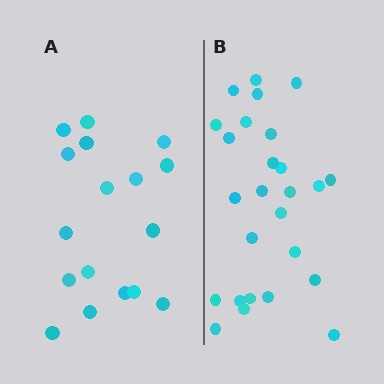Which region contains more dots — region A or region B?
Region B (the right region) has more dots.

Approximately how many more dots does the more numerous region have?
Region B has roughly 8 or so more dots than region A.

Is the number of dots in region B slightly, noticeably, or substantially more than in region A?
Region B has substantially more. The ratio is roughly 1.5 to 1.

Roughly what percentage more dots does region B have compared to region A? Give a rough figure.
About 55% more.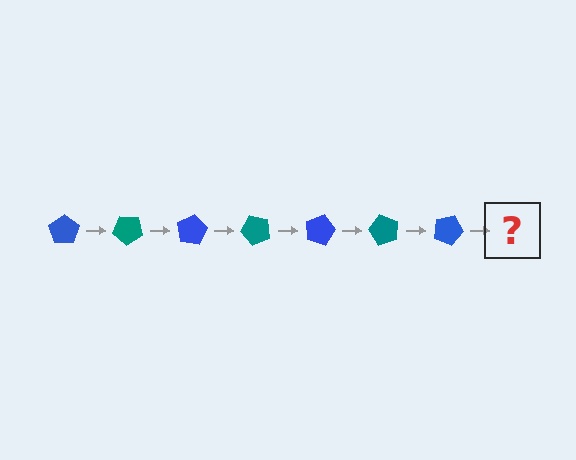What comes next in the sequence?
The next element should be a teal pentagon, rotated 280 degrees from the start.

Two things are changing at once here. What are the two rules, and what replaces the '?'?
The two rules are that it rotates 40 degrees each step and the color cycles through blue and teal. The '?' should be a teal pentagon, rotated 280 degrees from the start.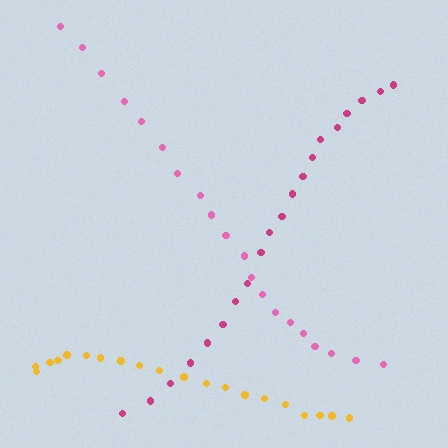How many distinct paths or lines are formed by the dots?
There are 3 distinct paths.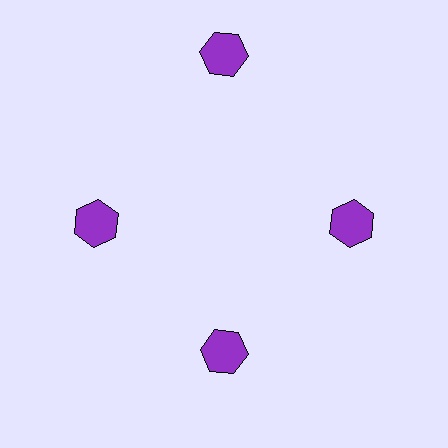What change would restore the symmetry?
The symmetry would be restored by moving it inward, back onto the ring so that all 4 hexagons sit at equal angles and equal distance from the center.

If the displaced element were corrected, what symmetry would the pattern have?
It would have 4-fold rotational symmetry — the pattern would map onto itself every 90 degrees.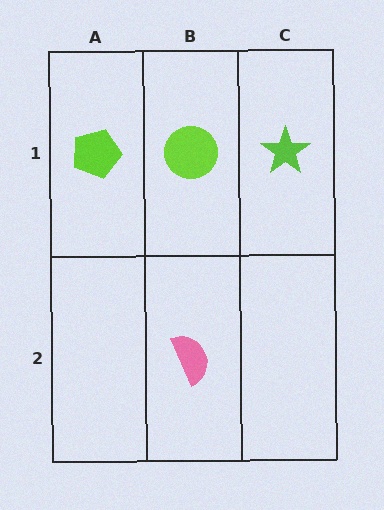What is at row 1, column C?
A lime star.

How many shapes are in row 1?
3 shapes.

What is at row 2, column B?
A pink semicircle.